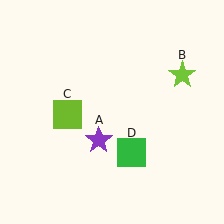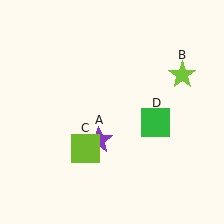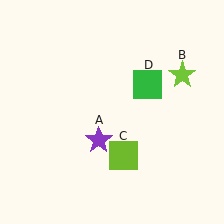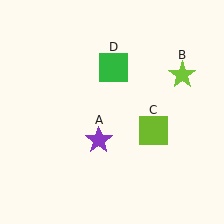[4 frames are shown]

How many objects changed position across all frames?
2 objects changed position: lime square (object C), green square (object D).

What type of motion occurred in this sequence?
The lime square (object C), green square (object D) rotated counterclockwise around the center of the scene.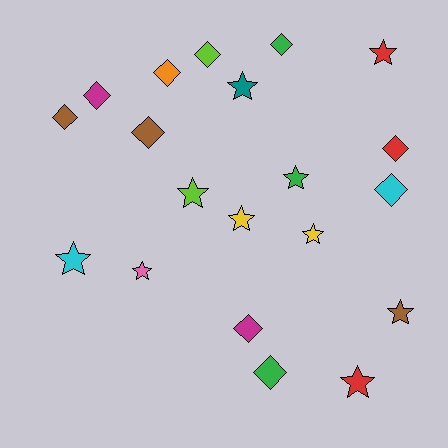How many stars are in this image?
There are 10 stars.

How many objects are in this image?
There are 20 objects.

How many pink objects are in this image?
There is 1 pink object.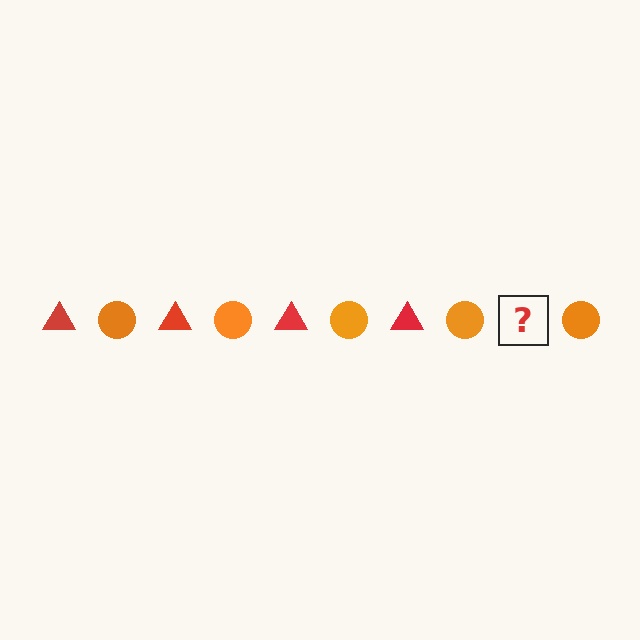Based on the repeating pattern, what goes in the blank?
The blank should be a red triangle.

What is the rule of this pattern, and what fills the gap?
The rule is that the pattern alternates between red triangle and orange circle. The gap should be filled with a red triangle.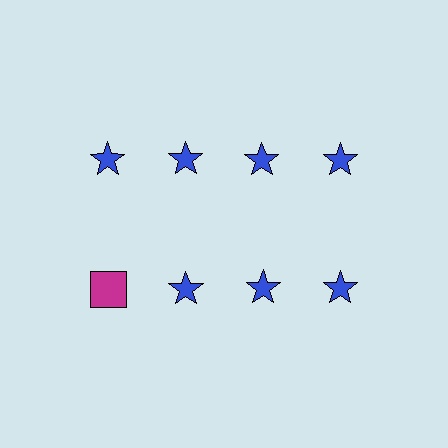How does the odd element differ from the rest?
It differs in both color (magenta instead of blue) and shape (square instead of star).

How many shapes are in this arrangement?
There are 8 shapes arranged in a grid pattern.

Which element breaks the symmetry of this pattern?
The magenta square in the second row, leftmost column breaks the symmetry. All other shapes are blue stars.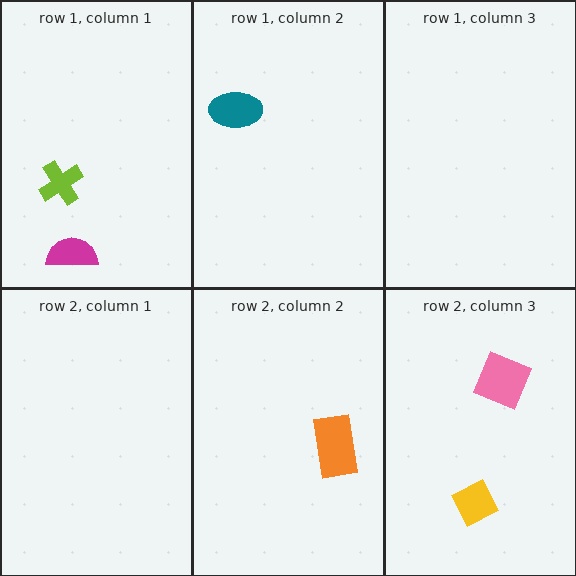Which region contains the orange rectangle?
The row 2, column 2 region.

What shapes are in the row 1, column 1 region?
The magenta semicircle, the lime cross.